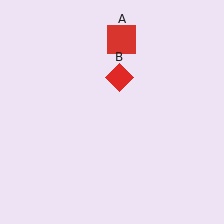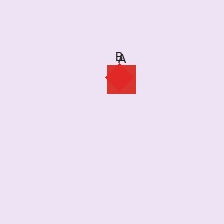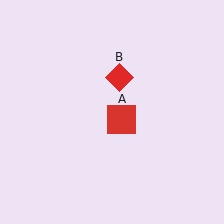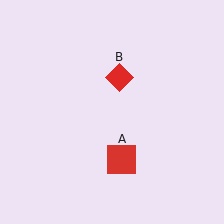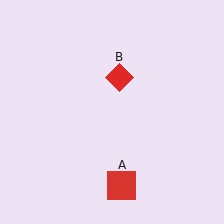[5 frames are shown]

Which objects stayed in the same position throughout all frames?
Red diamond (object B) remained stationary.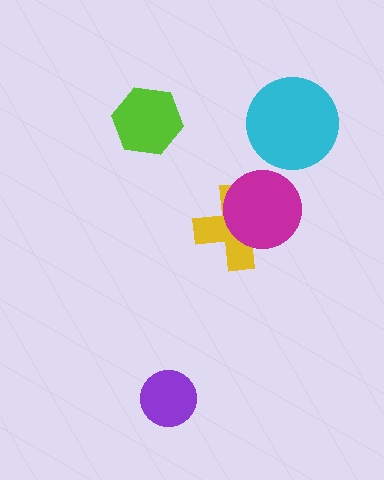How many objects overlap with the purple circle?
0 objects overlap with the purple circle.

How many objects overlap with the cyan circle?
0 objects overlap with the cyan circle.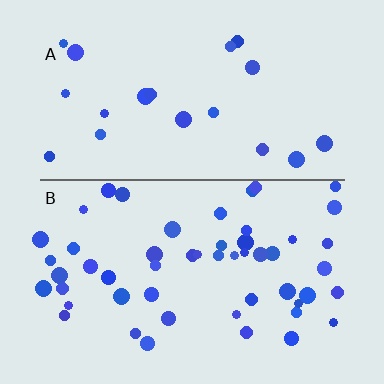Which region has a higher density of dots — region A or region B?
B (the bottom).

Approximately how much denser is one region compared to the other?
Approximately 2.6× — region B over region A.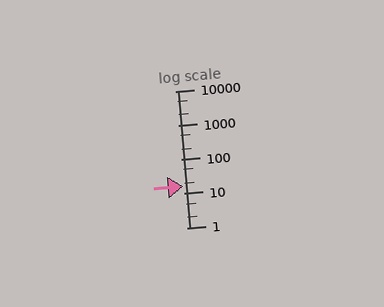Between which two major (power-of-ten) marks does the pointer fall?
The pointer is between 10 and 100.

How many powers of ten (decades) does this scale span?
The scale spans 4 decades, from 1 to 10000.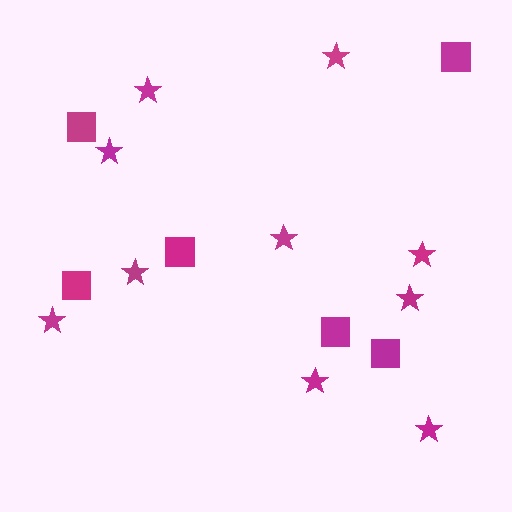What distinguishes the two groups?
There are 2 groups: one group of squares (6) and one group of stars (10).